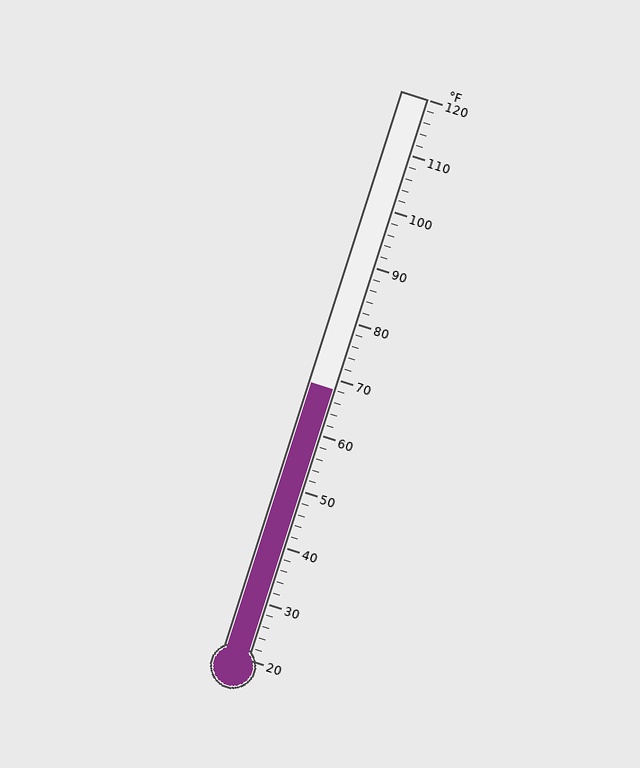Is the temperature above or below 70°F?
The temperature is below 70°F.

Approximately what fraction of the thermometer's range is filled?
The thermometer is filled to approximately 50% of its range.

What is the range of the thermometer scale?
The thermometer scale ranges from 20°F to 120°F.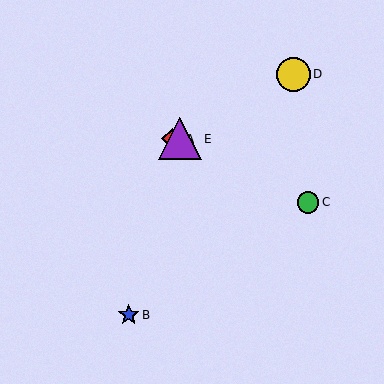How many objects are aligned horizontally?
2 objects (A, E) are aligned horizontally.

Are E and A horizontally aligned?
Yes, both are at y≈139.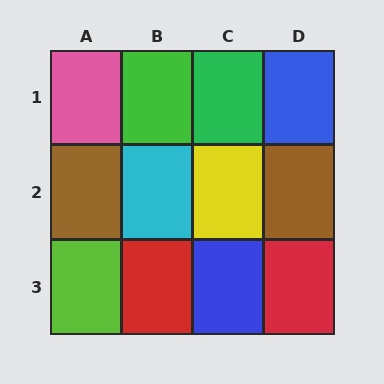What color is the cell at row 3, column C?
Blue.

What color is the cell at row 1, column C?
Green.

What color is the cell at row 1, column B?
Green.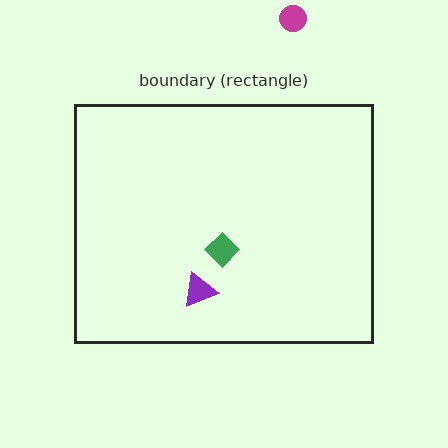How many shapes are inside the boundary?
2 inside, 1 outside.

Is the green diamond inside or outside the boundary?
Inside.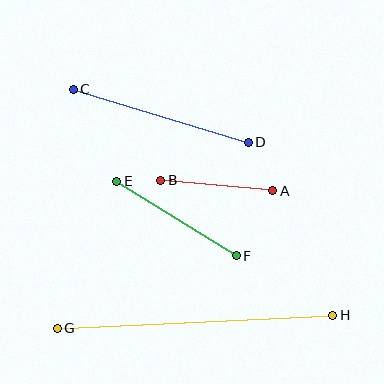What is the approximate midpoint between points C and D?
The midpoint is at approximately (161, 116) pixels.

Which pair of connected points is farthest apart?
Points G and H are farthest apart.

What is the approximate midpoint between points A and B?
The midpoint is at approximately (217, 185) pixels.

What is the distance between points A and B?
The distance is approximately 113 pixels.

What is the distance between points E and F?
The distance is approximately 141 pixels.